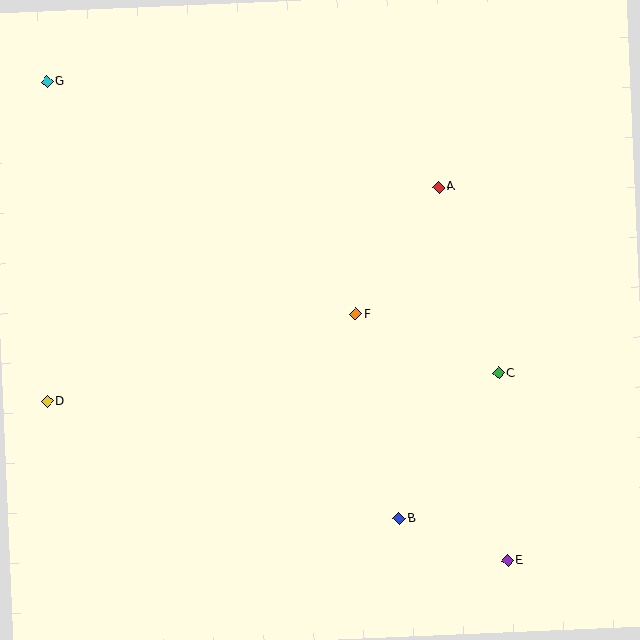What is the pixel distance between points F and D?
The distance between F and D is 320 pixels.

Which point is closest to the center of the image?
Point F at (355, 314) is closest to the center.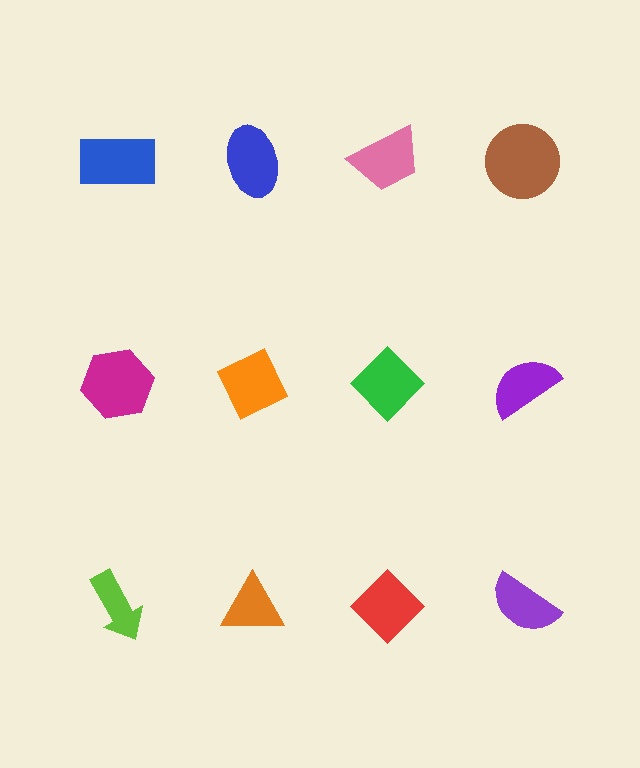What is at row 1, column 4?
A brown circle.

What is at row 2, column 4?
A purple semicircle.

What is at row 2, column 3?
A green diamond.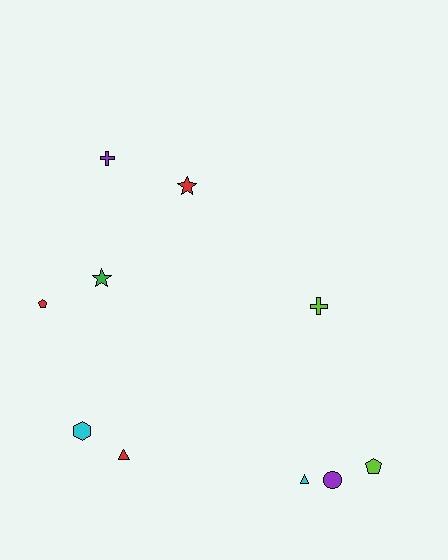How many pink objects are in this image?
There are no pink objects.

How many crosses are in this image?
There are 2 crosses.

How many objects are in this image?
There are 10 objects.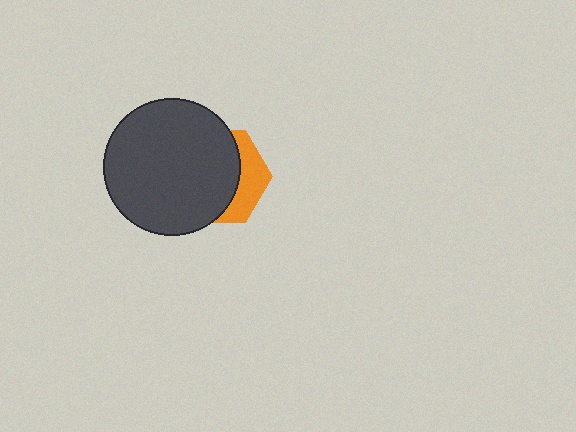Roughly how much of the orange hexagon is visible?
A small part of it is visible (roughly 31%).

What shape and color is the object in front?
The object in front is a dark gray circle.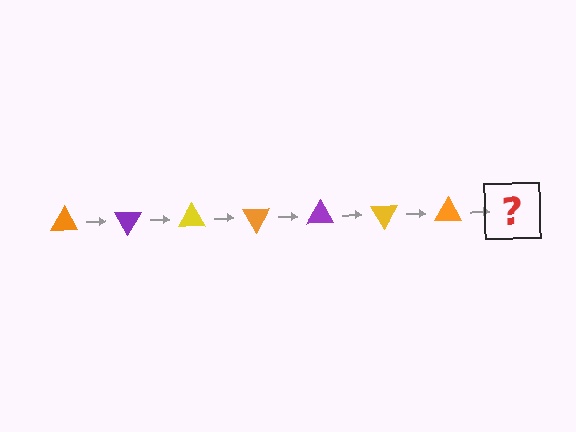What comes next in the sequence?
The next element should be a purple triangle, rotated 420 degrees from the start.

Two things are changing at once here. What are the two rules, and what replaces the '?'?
The two rules are that it rotates 60 degrees each step and the color cycles through orange, purple, and yellow. The '?' should be a purple triangle, rotated 420 degrees from the start.